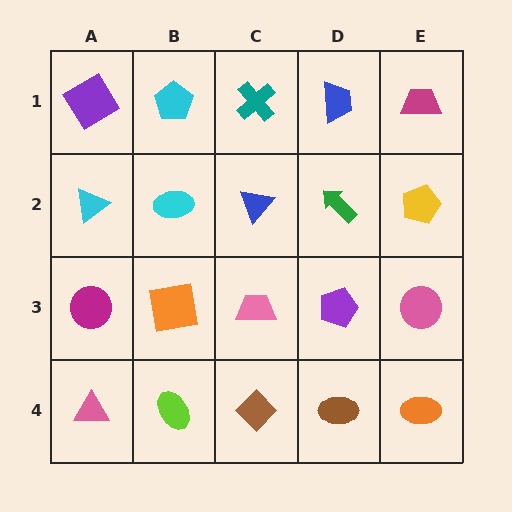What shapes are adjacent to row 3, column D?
A green arrow (row 2, column D), a brown ellipse (row 4, column D), a pink trapezoid (row 3, column C), a pink circle (row 3, column E).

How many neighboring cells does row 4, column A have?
2.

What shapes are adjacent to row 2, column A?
A purple diamond (row 1, column A), a magenta circle (row 3, column A), a cyan ellipse (row 2, column B).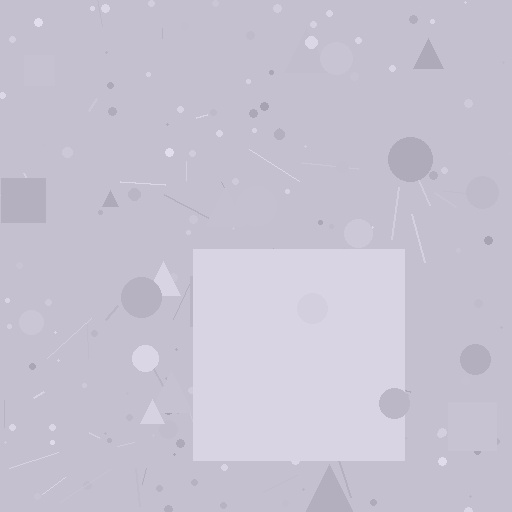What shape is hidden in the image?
A square is hidden in the image.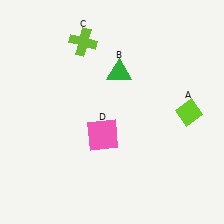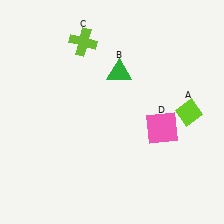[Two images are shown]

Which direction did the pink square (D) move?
The pink square (D) moved right.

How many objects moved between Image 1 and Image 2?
1 object moved between the two images.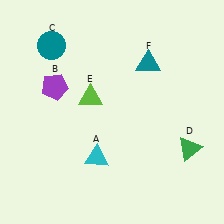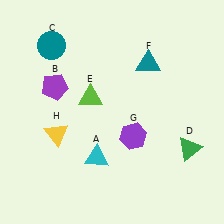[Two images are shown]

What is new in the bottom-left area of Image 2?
A yellow triangle (H) was added in the bottom-left area of Image 2.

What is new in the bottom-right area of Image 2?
A purple hexagon (G) was added in the bottom-right area of Image 2.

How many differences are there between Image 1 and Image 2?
There are 2 differences between the two images.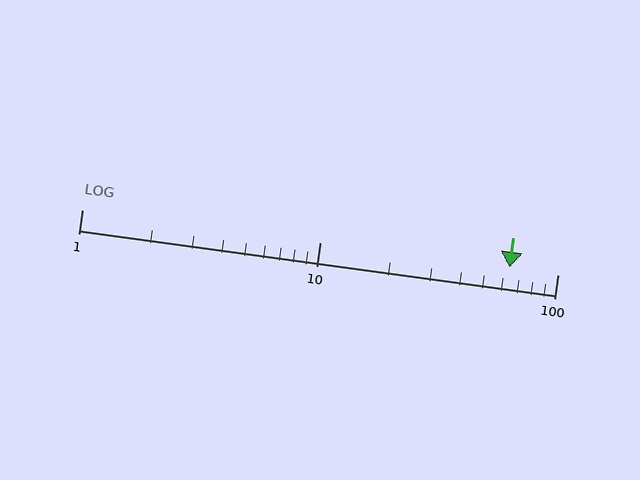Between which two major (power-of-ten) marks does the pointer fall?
The pointer is between 10 and 100.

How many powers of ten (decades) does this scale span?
The scale spans 2 decades, from 1 to 100.